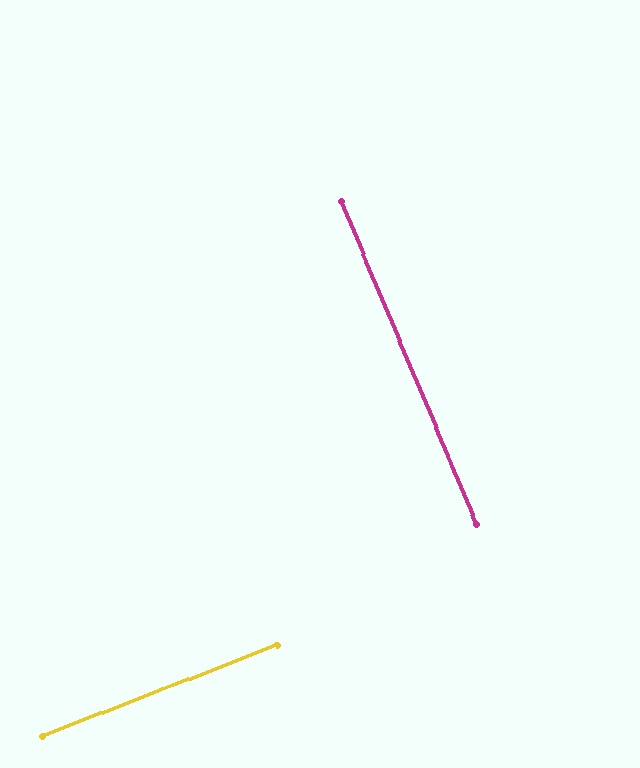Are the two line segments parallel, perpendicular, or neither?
Perpendicular — they meet at approximately 88°.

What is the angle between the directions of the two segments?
Approximately 88 degrees.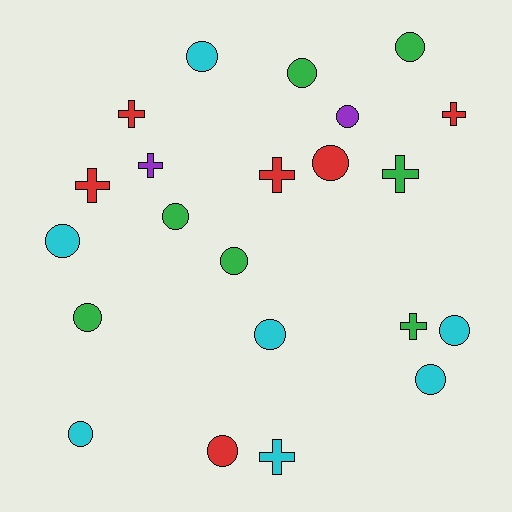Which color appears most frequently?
Green, with 7 objects.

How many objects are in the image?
There are 22 objects.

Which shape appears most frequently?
Circle, with 14 objects.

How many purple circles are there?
There is 1 purple circle.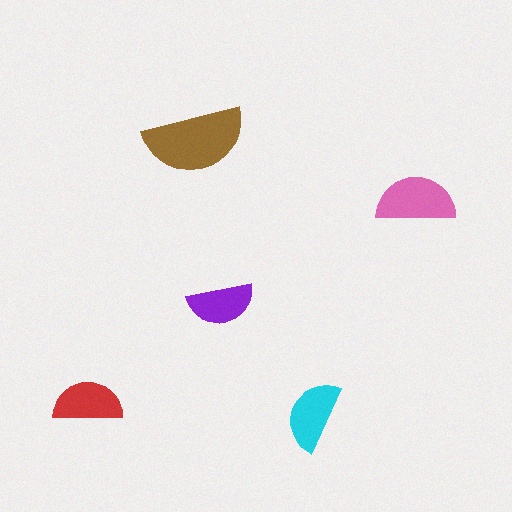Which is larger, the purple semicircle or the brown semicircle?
The brown one.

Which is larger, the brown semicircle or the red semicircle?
The brown one.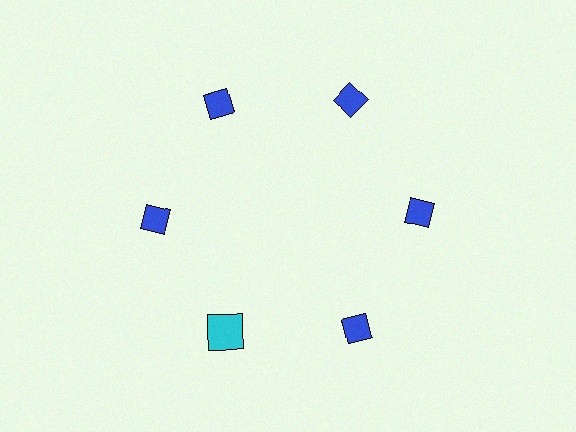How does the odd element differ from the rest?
It differs in both color (cyan instead of blue) and shape (square instead of diamond).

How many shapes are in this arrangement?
There are 6 shapes arranged in a ring pattern.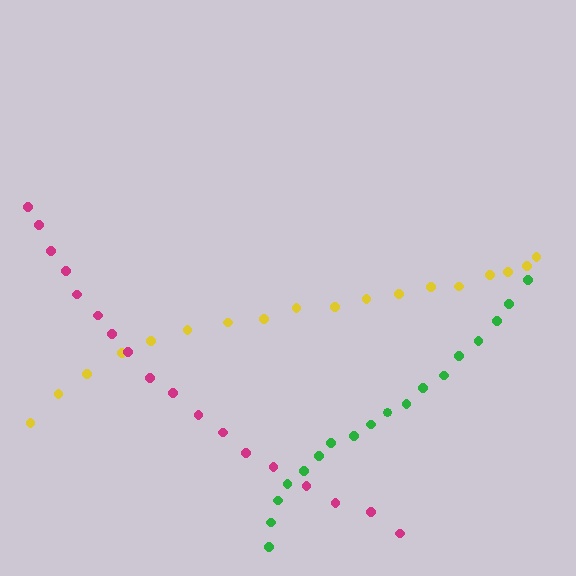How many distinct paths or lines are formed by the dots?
There are 3 distinct paths.